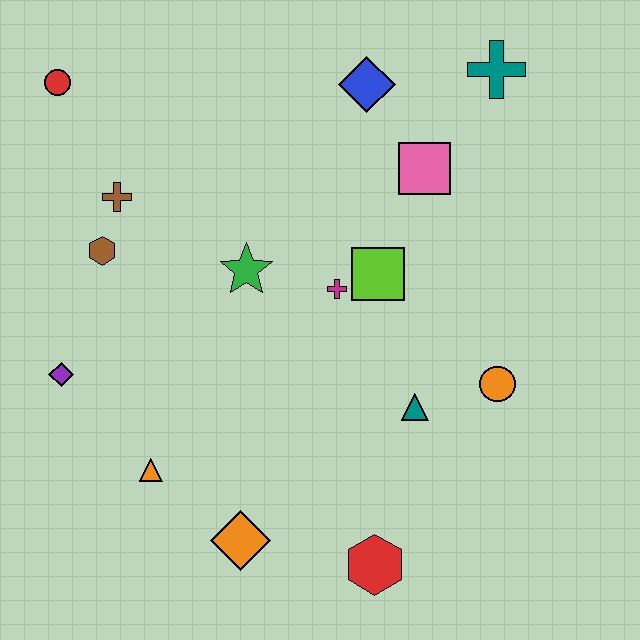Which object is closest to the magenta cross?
The lime square is closest to the magenta cross.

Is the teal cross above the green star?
Yes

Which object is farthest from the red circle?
The red hexagon is farthest from the red circle.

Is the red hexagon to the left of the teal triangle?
Yes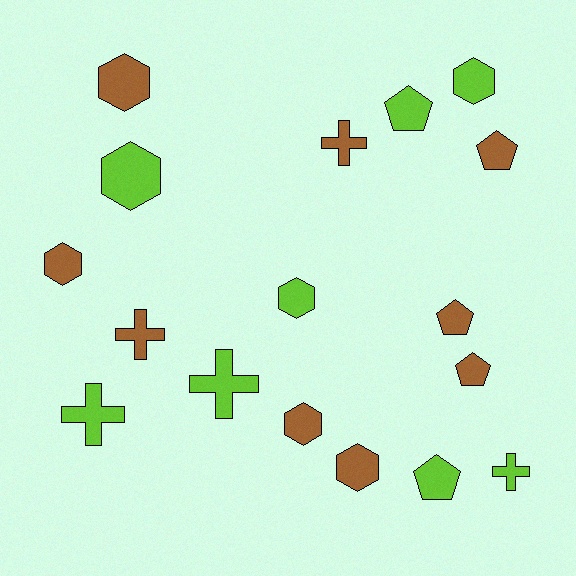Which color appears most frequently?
Brown, with 9 objects.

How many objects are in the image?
There are 17 objects.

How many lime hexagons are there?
There are 3 lime hexagons.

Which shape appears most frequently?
Hexagon, with 7 objects.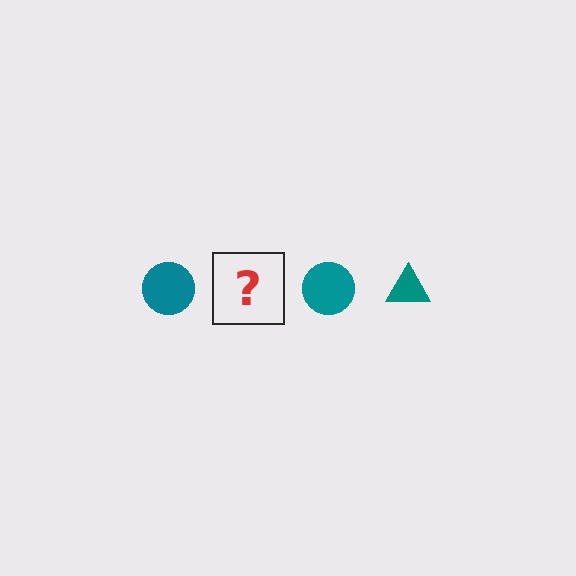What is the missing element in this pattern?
The missing element is a teal triangle.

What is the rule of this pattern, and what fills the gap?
The rule is that the pattern cycles through circle, triangle shapes in teal. The gap should be filled with a teal triangle.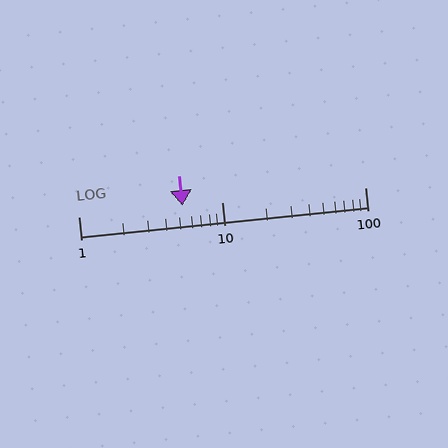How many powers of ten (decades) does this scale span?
The scale spans 2 decades, from 1 to 100.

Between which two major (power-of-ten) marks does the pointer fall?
The pointer is between 1 and 10.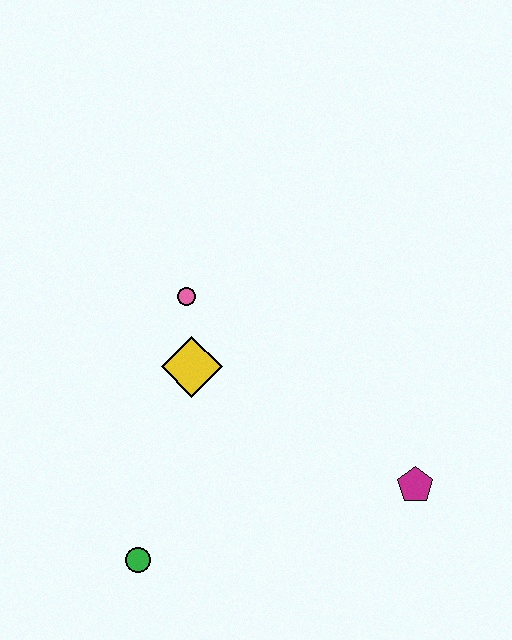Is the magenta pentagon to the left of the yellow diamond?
No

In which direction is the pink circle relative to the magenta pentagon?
The pink circle is to the left of the magenta pentagon.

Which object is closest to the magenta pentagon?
The yellow diamond is closest to the magenta pentagon.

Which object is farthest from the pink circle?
The magenta pentagon is farthest from the pink circle.